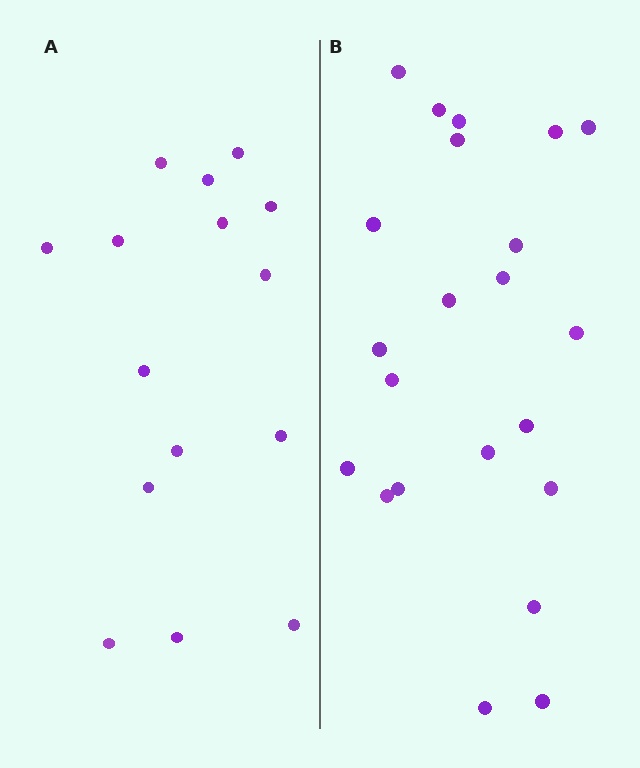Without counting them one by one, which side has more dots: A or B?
Region B (the right region) has more dots.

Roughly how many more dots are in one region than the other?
Region B has roughly 8 or so more dots than region A.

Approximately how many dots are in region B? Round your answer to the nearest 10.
About 20 dots. (The exact count is 22, which rounds to 20.)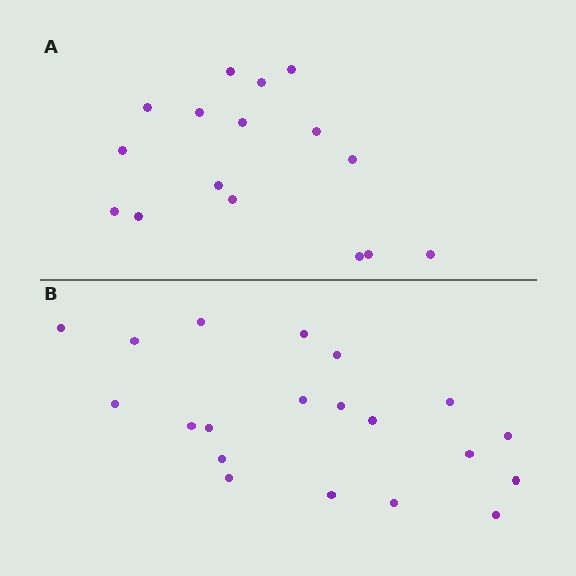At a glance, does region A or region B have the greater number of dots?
Region B (the bottom region) has more dots.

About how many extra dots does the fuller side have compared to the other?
Region B has about 4 more dots than region A.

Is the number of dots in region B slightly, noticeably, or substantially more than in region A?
Region B has noticeably more, but not dramatically so. The ratio is roughly 1.2 to 1.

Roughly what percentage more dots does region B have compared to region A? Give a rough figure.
About 25% more.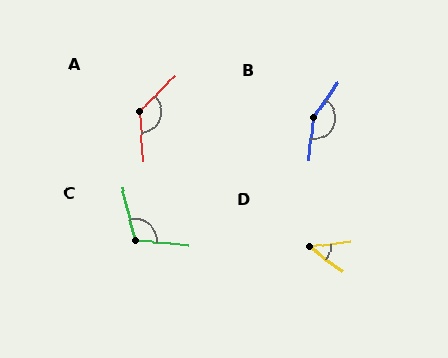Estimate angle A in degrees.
Approximately 132 degrees.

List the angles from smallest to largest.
D (43°), C (109°), A (132°), B (153°).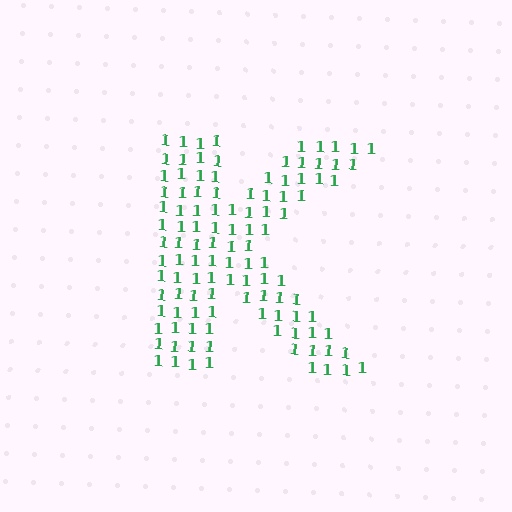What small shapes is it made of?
It is made of small digit 1's.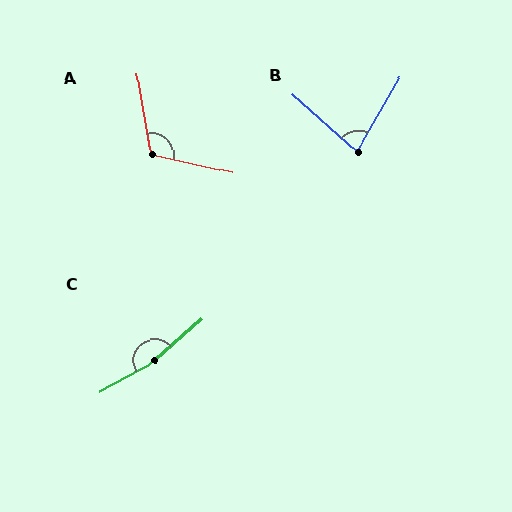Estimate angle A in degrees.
Approximately 112 degrees.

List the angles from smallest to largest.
B (78°), A (112°), C (167°).